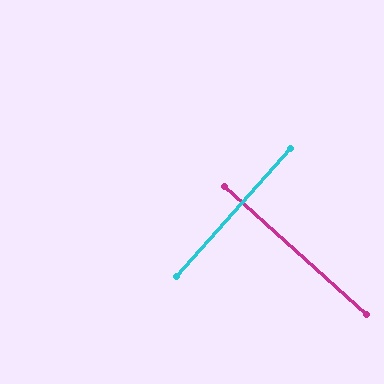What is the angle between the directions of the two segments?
Approximately 90 degrees.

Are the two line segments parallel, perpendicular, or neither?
Perpendicular — they meet at approximately 90°.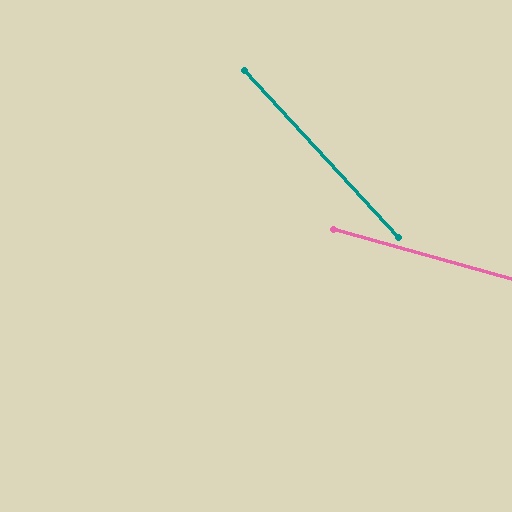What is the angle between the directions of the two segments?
Approximately 32 degrees.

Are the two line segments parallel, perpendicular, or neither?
Neither parallel nor perpendicular — they differ by about 32°.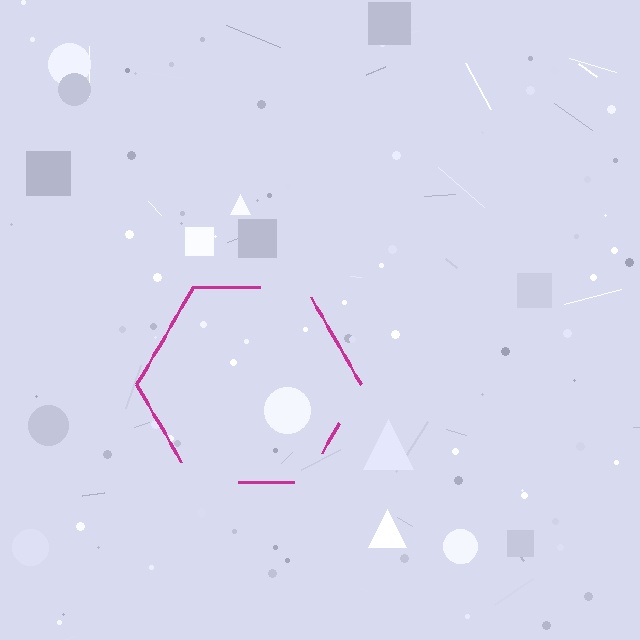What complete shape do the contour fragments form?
The contour fragments form a hexagon.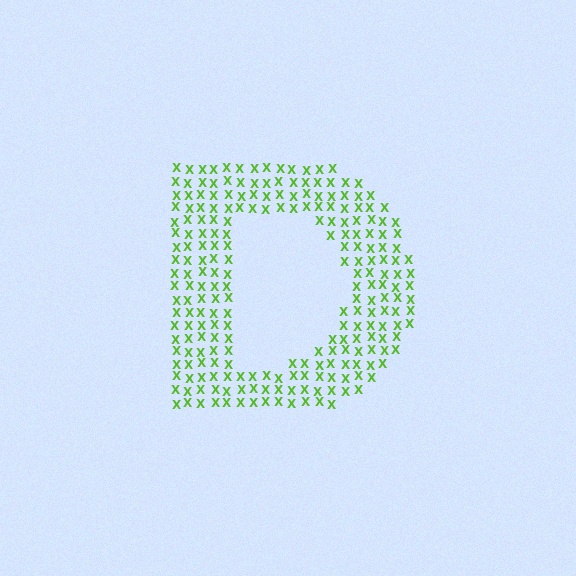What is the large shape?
The large shape is the letter D.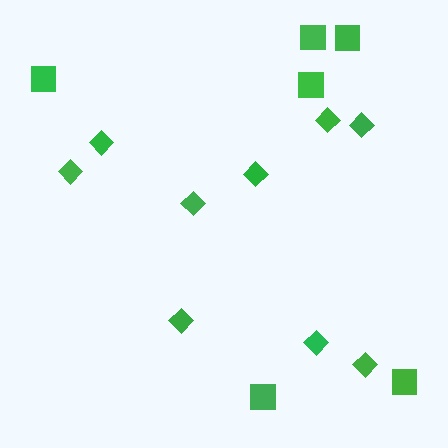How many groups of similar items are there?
There are 2 groups: one group of diamonds (9) and one group of squares (6).